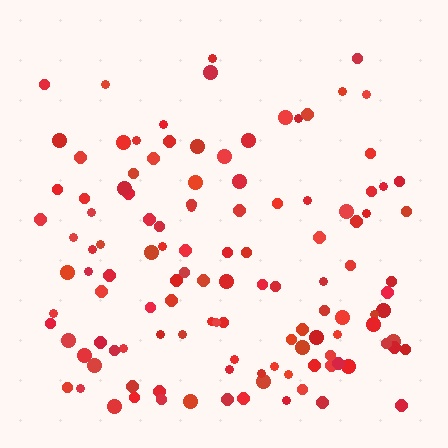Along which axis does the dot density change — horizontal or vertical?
Vertical.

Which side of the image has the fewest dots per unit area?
The top.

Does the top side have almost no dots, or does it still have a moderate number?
Still a moderate number, just noticeably fewer than the bottom.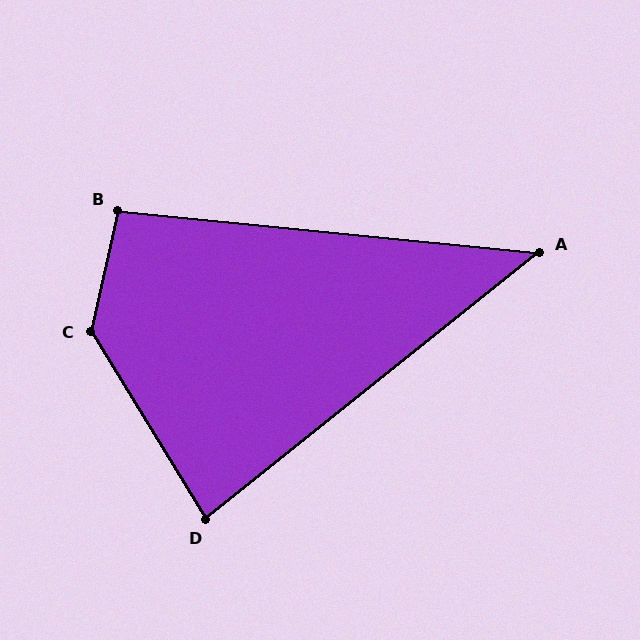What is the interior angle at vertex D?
Approximately 83 degrees (acute).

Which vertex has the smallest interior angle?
A, at approximately 44 degrees.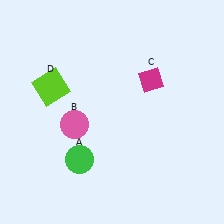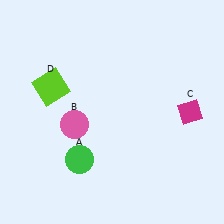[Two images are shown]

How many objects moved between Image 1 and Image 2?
1 object moved between the two images.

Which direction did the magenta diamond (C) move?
The magenta diamond (C) moved right.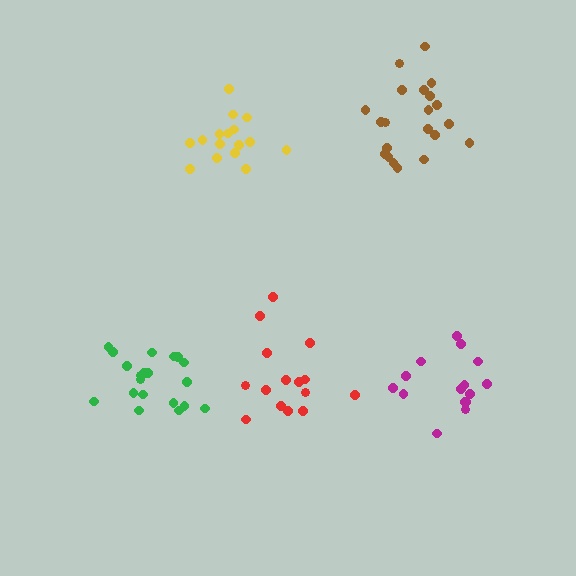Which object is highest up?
The brown cluster is topmost.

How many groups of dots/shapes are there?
There are 5 groups.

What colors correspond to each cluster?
The clusters are colored: green, yellow, magenta, red, brown.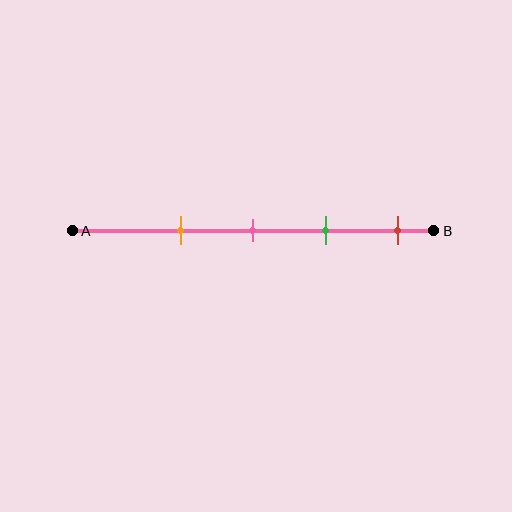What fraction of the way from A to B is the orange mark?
The orange mark is approximately 30% (0.3) of the way from A to B.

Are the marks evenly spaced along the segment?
Yes, the marks are approximately evenly spaced.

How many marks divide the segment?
There are 4 marks dividing the segment.